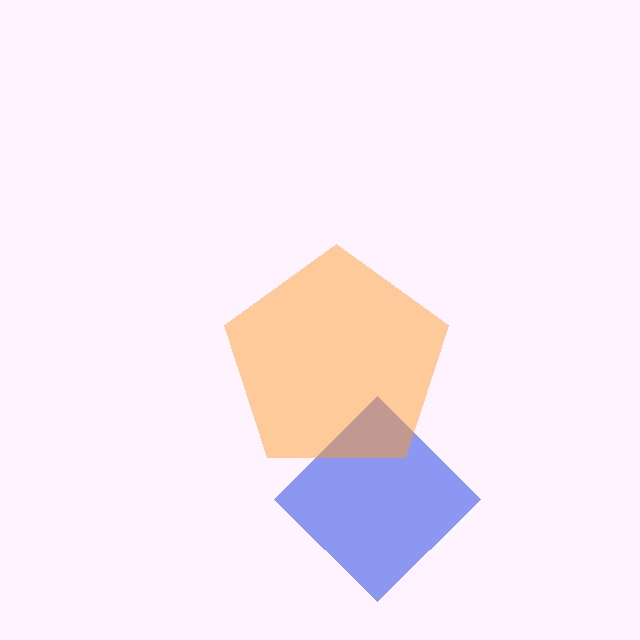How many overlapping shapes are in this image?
There are 2 overlapping shapes in the image.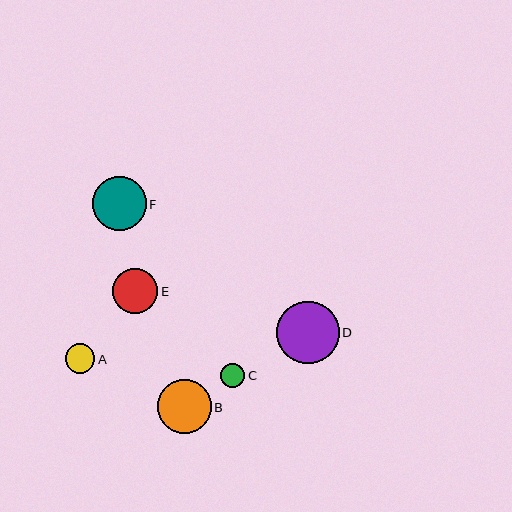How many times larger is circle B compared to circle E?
Circle B is approximately 1.2 times the size of circle E.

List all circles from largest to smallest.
From largest to smallest: D, B, F, E, A, C.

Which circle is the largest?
Circle D is the largest with a size of approximately 62 pixels.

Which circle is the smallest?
Circle C is the smallest with a size of approximately 24 pixels.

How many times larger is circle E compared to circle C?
Circle E is approximately 1.9 times the size of circle C.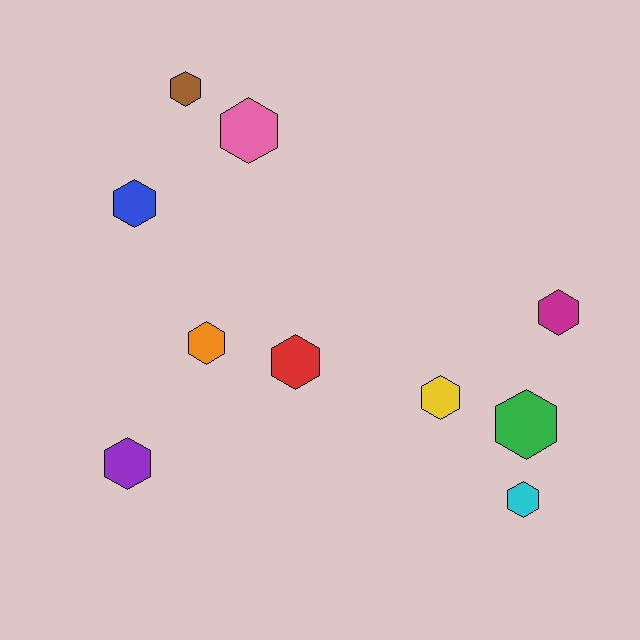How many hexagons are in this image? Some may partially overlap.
There are 10 hexagons.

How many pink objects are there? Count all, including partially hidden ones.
There is 1 pink object.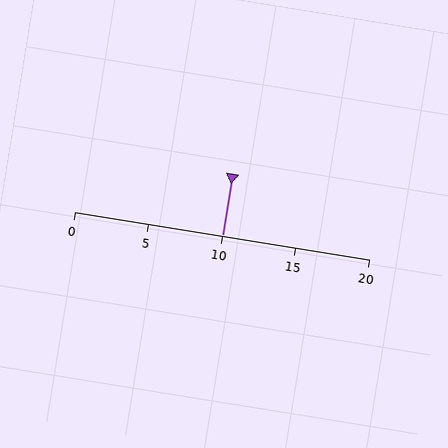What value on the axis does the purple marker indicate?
The marker indicates approximately 10.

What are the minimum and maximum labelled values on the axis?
The axis runs from 0 to 20.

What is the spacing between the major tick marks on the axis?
The major ticks are spaced 5 apart.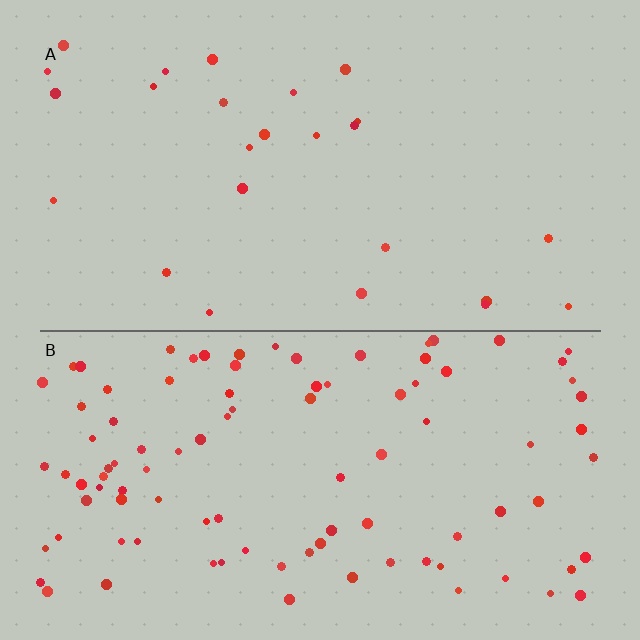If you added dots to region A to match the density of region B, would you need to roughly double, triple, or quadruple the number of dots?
Approximately quadruple.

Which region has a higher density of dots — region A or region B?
B (the bottom).